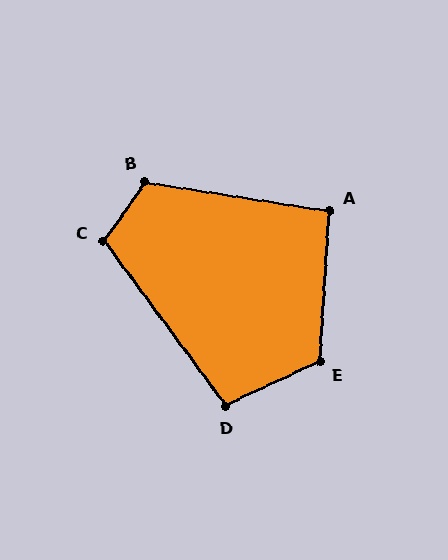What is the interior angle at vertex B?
Approximately 115 degrees (obtuse).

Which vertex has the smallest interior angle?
A, at approximately 96 degrees.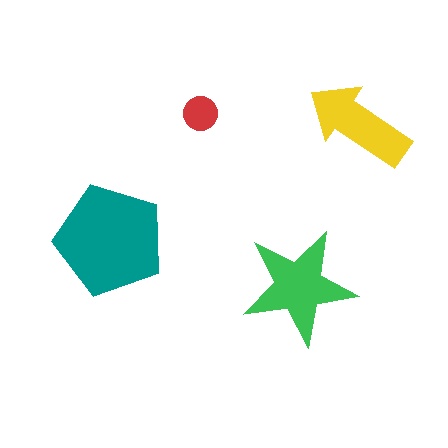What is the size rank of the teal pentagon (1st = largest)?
1st.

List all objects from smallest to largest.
The red circle, the yellow arrow, the green star, the teal pentagon.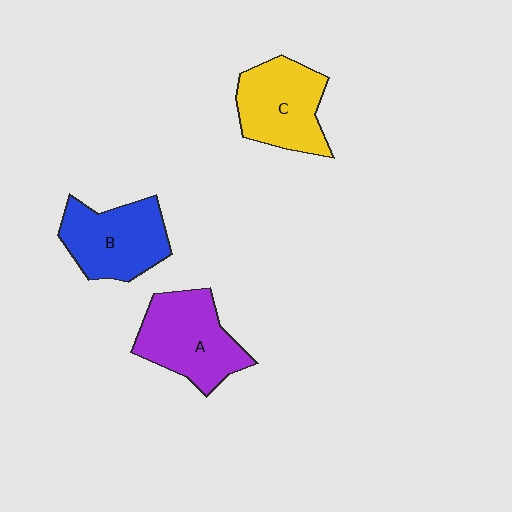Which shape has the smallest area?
Shape C (yellow).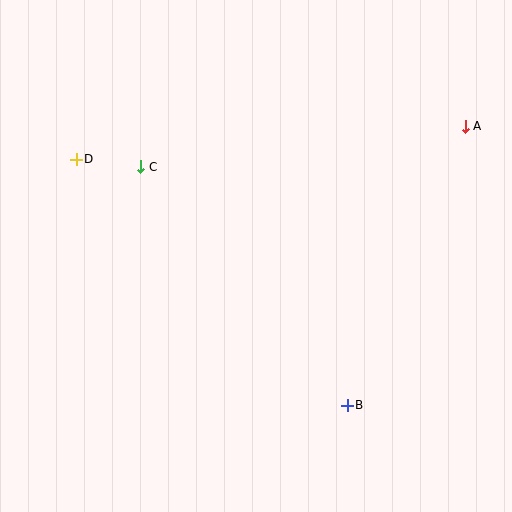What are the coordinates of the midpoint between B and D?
The midpoint between B and D is at (212, 282).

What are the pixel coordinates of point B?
Point B is at (347, 405).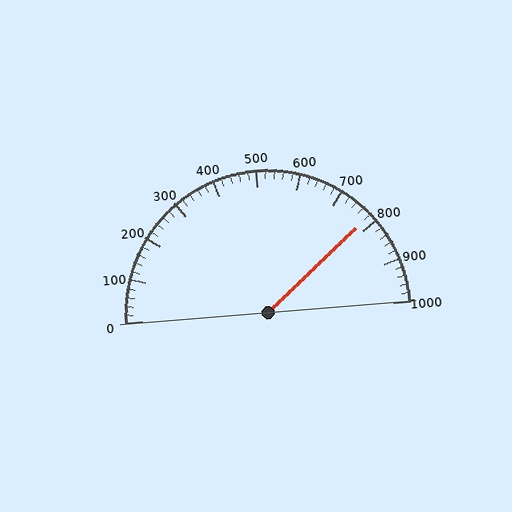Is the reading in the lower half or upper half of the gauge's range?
The reading is in the upper half of the range (0 to 1000).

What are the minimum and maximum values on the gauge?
The gauge ranges from 0 to 1000.